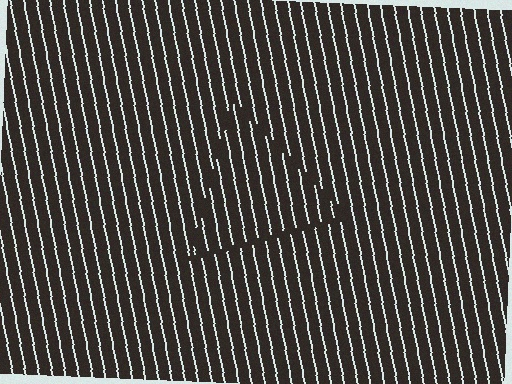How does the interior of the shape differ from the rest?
The interior of the shape contains the same grating, shifted by half a period — the contour is defined by the phase discontinuity where line-ends from the inner and outer gratings abut.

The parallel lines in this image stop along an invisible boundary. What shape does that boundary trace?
An illusory triangle. The interior of the shape contains the same grating, shifted by half a period — the contour is defined by the phase discontinuity where line-ends from the inner and outer gratings abut.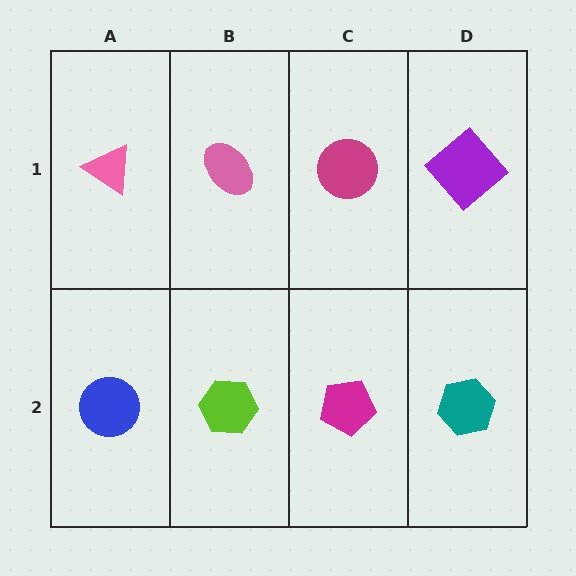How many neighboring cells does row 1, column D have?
2.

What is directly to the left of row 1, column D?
A magenta circle.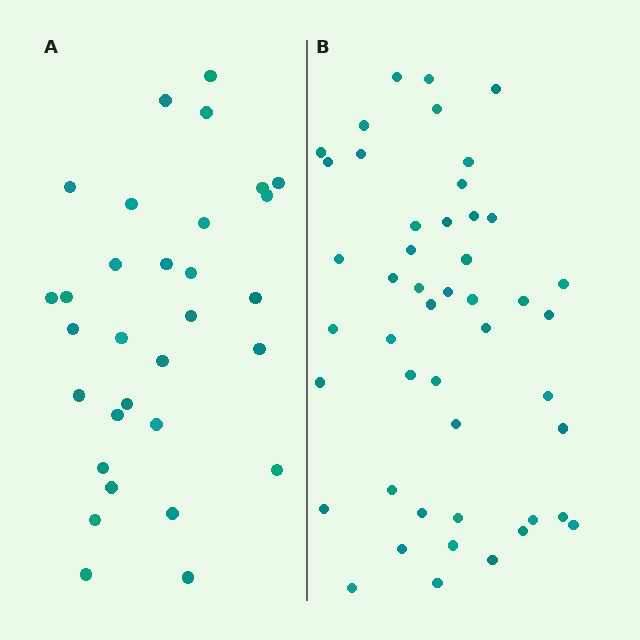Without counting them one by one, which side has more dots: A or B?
Region B (the right region) has more dots.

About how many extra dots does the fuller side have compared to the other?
Region B has approximately 15 more dots than region A.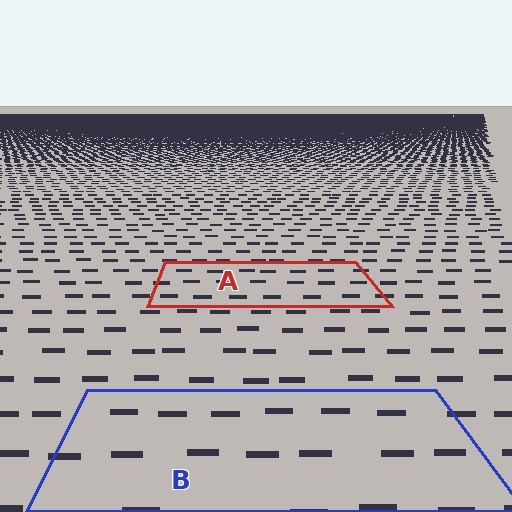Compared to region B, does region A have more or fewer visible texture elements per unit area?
Region A has more texture elements per unit area — they are packed more densely because it is farther away.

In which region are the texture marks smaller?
The texture marks are smaller in region A, because it is farther away.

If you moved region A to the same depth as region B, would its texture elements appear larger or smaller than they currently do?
They would appear larger. At a closer depth, the same texture elements are projected at a bigger on-screen size.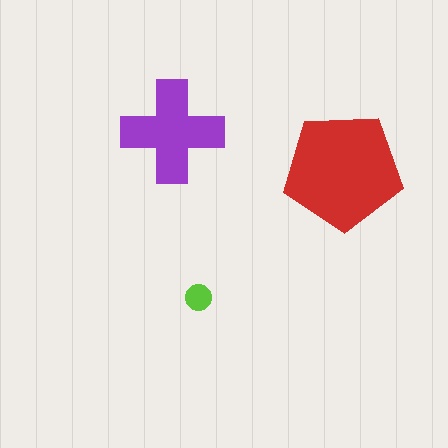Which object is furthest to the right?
The red pentagon is rightmost.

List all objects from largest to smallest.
The red pentagon, the purple cross, the lime circle.